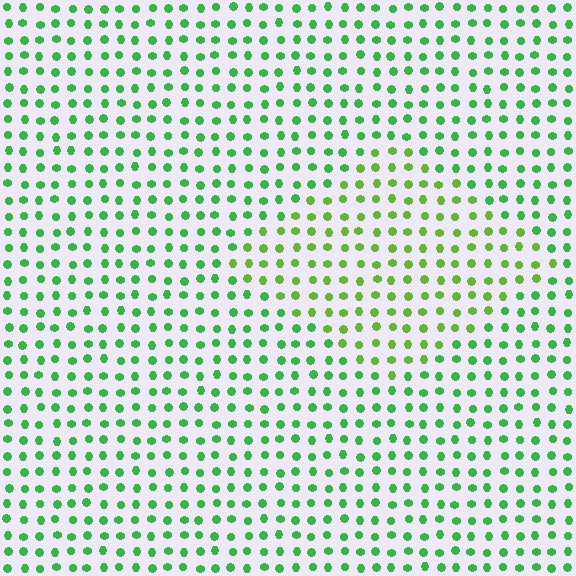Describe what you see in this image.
The image is filled with small green elements in a uniform arrangement. A diamond-shaped region is visible where the elements are tinted to a slightly different hue, forming a subtle color boundary.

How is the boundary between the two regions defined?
The boundary is defined purely by a slight shift in hue (about 28 degrees). Spacing, size, and orientation are identical on both sides.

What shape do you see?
I see a diamond.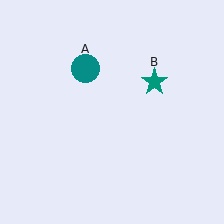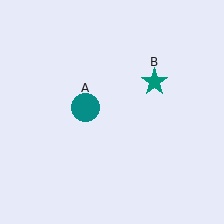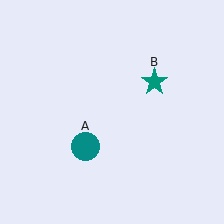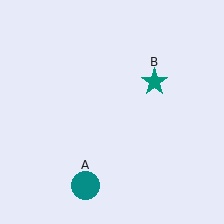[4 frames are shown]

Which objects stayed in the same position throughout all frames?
Teal star (object B) remained stationary.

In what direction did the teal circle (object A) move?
The teal circle (object A) moved down.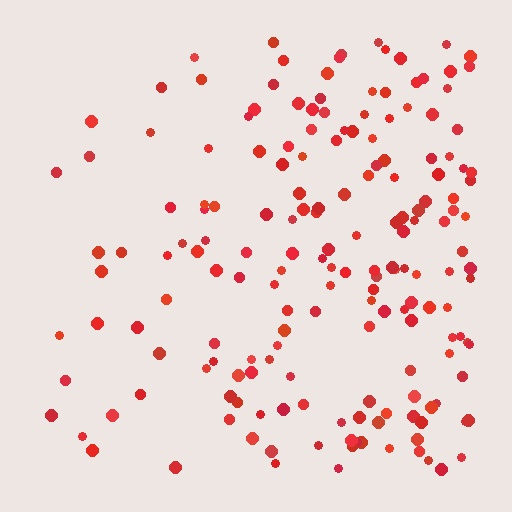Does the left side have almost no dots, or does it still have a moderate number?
Still a moderate number, just noticeably fewer than the right.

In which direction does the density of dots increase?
From left to right, with the right side densest.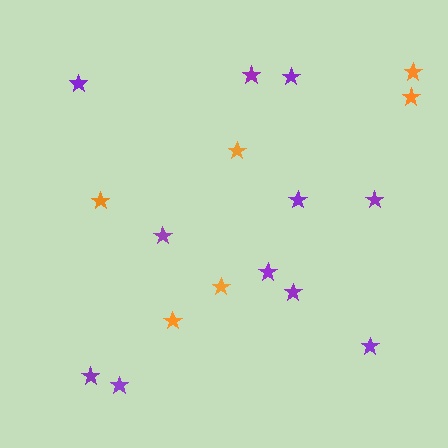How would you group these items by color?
There are 2 groups: one group of purple stars (11) and one group of orange stars (6).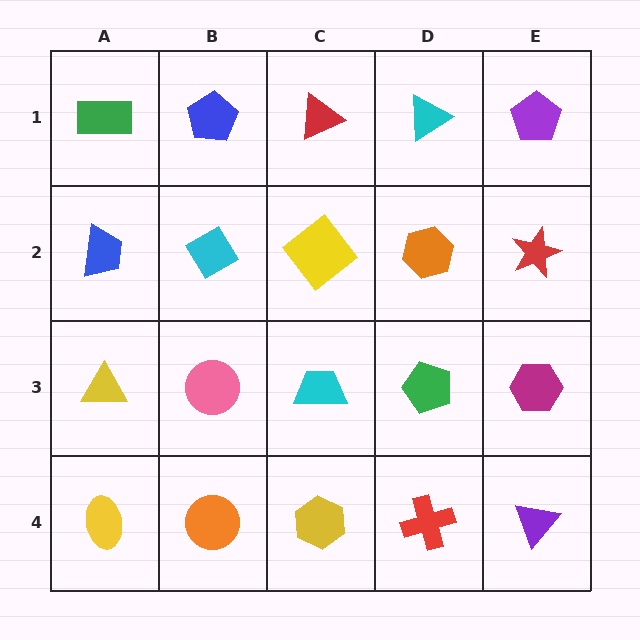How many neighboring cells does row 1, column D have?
3.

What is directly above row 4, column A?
A yellow triangle.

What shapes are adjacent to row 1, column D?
An orange hexagon (row 2, column D), a red triangle (row 1, column C), a purple pentagon (row 1, column E).